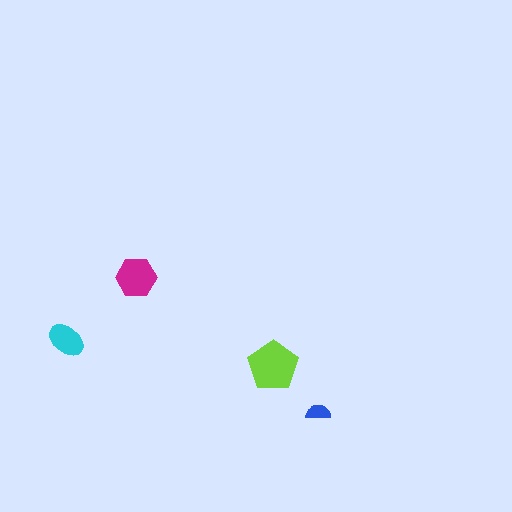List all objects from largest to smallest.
The lime pentagon, the magenta hexagon, the cyan ellipse, the blue semicircle.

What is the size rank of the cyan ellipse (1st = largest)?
3rd.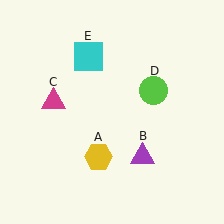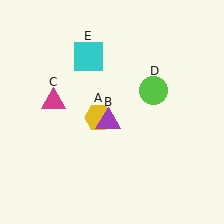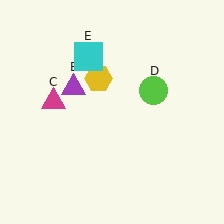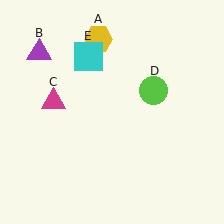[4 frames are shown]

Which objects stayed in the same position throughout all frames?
Magenta triangle (object C) and lime circle (object D) and cyan square (object E) remained stationary.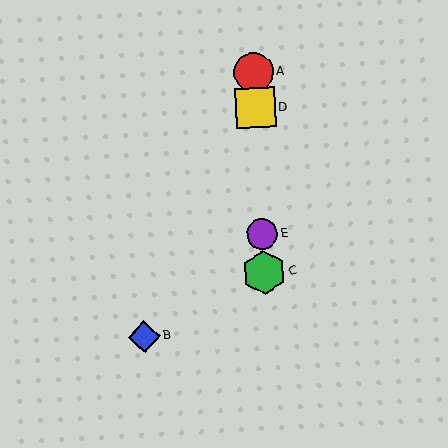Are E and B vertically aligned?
No, E is at x≈262 and B is at x≈144.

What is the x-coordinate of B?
Object B is at x≈144.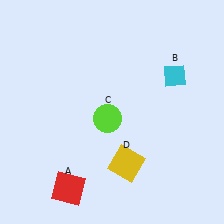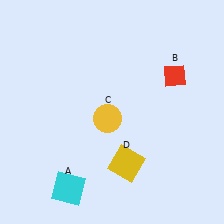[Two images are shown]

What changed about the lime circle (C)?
In Image 1, C is lime. In Image 2, it changed to yellow.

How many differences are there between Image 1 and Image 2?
There are 3 differences between the two images.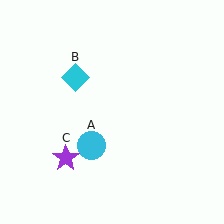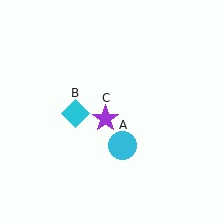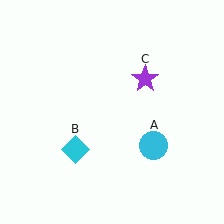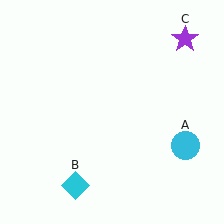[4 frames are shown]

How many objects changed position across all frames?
3 objects changed position: cyan circle (object A), cyan diamond (object B), purple star (object C).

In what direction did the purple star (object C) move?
The purple star (object C) moved up and to the right.